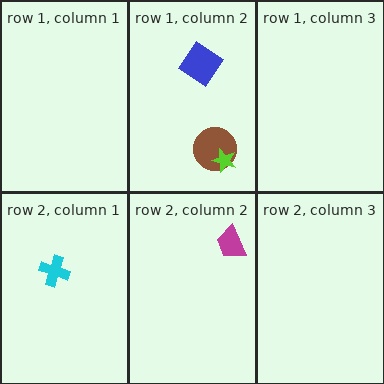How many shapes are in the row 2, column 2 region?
1.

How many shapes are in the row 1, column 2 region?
3.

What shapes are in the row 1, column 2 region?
The brown circle, the blue diamond, the lime star.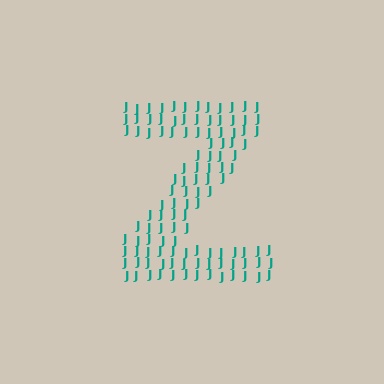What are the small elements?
The small elements are letter J's.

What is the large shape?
The large shape is the letter Z.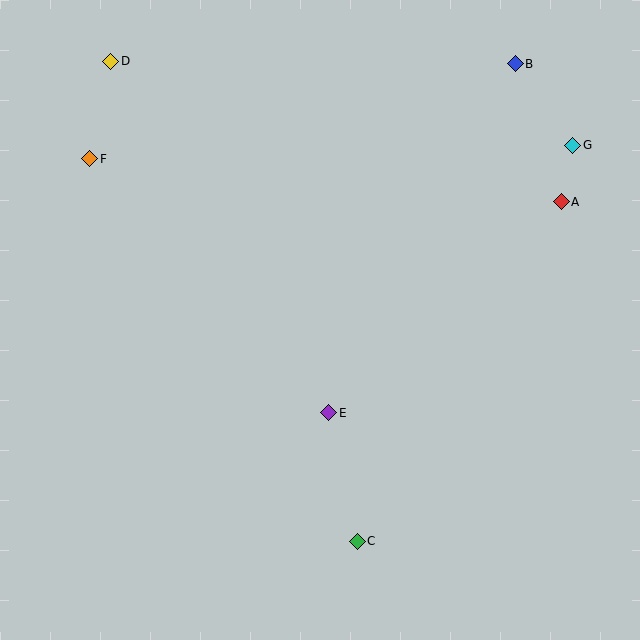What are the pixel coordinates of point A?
Point A is at (561, 202).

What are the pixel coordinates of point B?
Point B is at (515, 64).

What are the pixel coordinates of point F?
Point F is at (90, 159).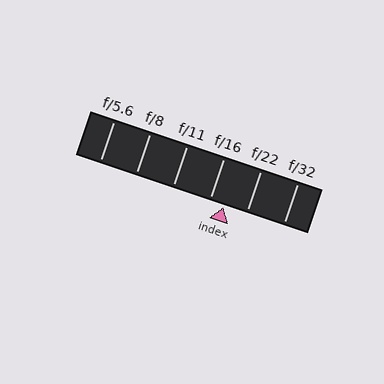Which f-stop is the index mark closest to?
The index mark is closest to f/16.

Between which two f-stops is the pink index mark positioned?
The index mark is between f/16 and f/22.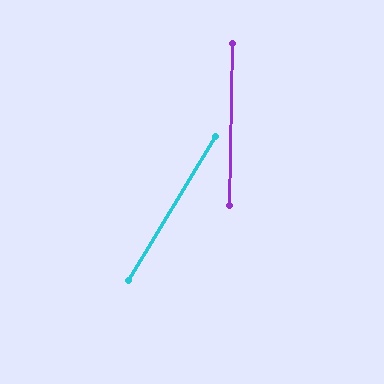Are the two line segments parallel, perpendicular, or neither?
Neither parallel nor perpendicular — they differ by about 30°.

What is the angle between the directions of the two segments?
Approximately 30 degrees.